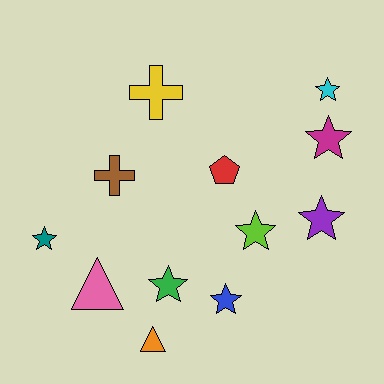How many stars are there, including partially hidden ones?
There are 7 stars.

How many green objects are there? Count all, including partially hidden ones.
There is 1 green object.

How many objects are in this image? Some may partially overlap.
There are 12 objects.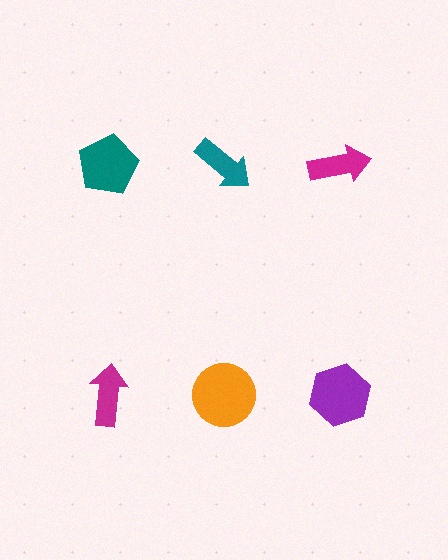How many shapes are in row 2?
3 shapes.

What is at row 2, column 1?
A magenta arrow.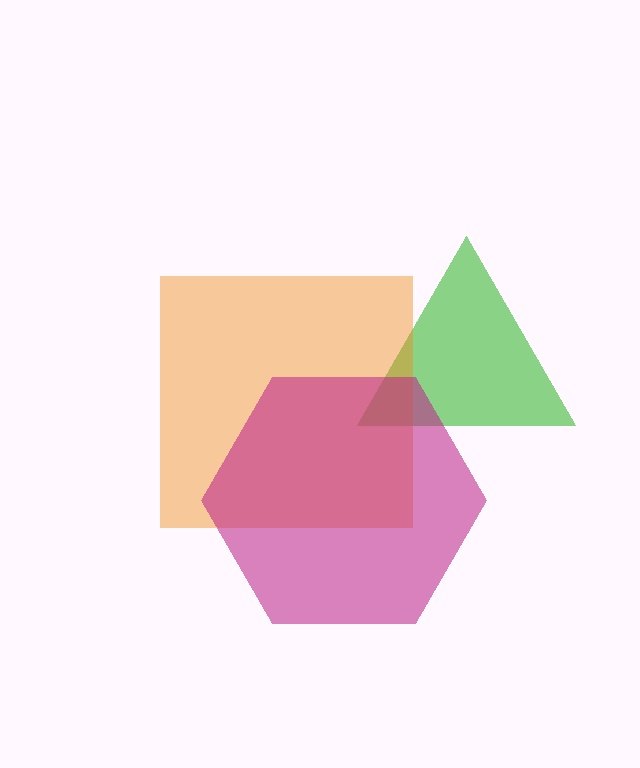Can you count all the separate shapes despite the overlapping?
Yes, there are 3 separate shapes.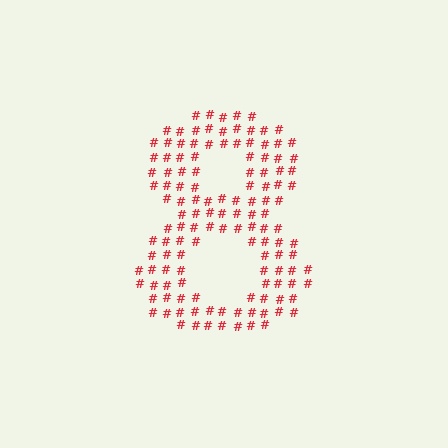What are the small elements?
The small elements are hash symbols.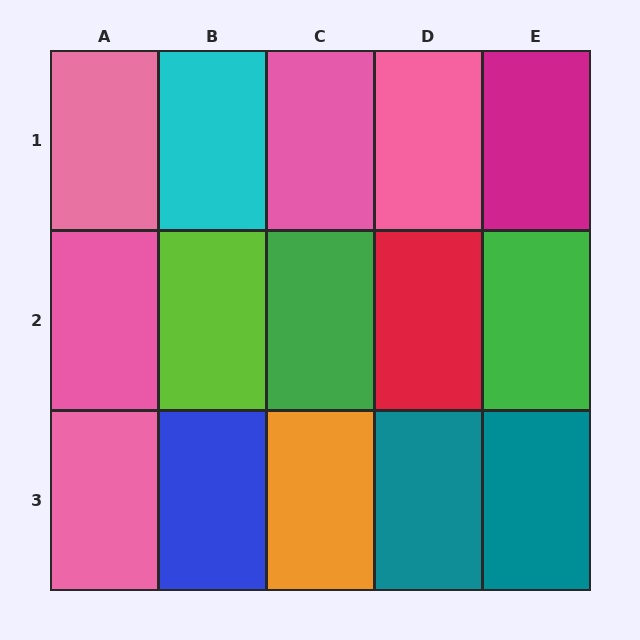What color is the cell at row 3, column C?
Orange.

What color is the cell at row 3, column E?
Teal.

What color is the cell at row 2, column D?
Red.